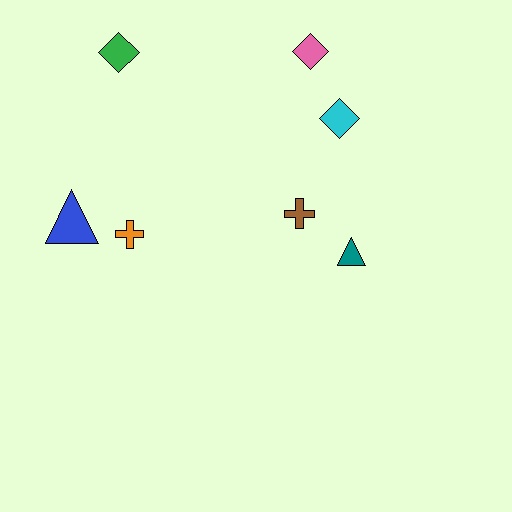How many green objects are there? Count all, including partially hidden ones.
There is 1 green object.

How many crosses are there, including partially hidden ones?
There are 2 crosses.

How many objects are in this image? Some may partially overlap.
There are 7 objects.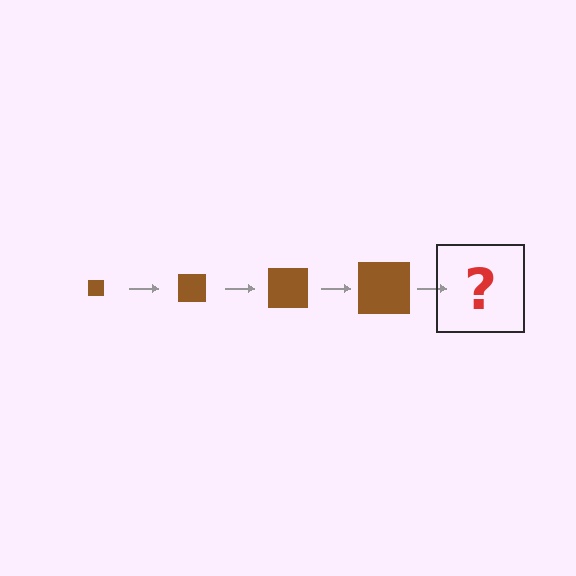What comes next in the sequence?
The next element should be a brown square, larger than the previous one.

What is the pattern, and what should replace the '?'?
The pattern is that the square gets progressively larger each step. The '?' should be a brown square, larger than the previous one.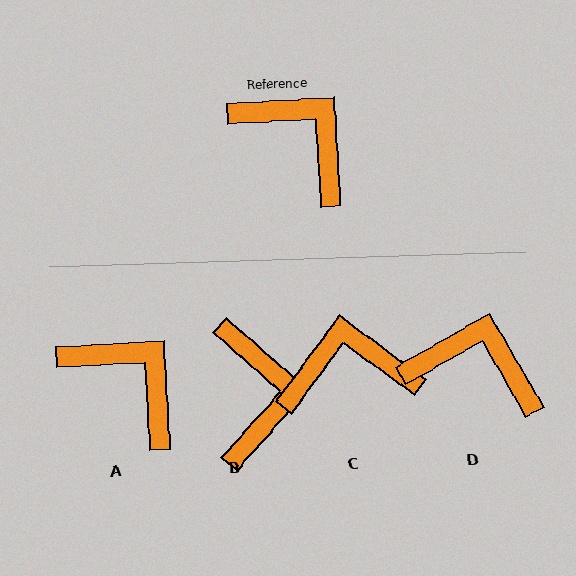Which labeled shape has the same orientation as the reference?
A.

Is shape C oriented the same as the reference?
No, it is off by about 50 degrees.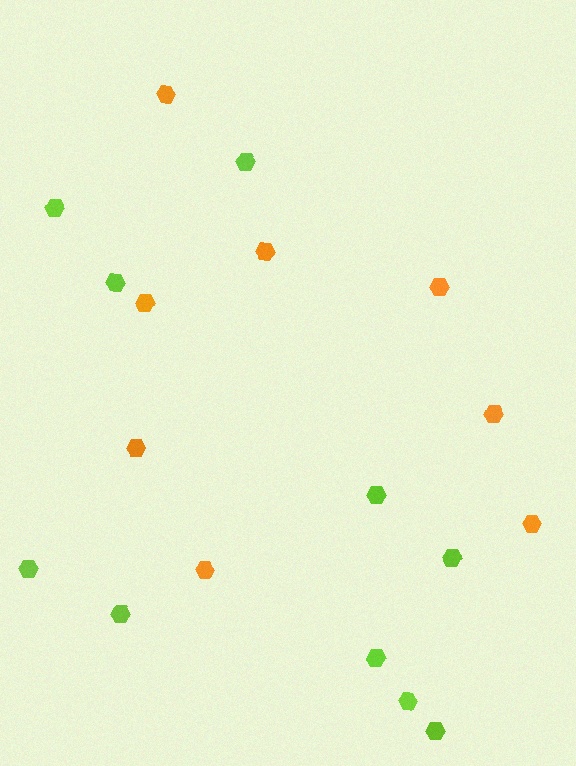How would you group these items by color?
There are 2 groups: one group of orange hexagons (8) and one group of lime hexagons (10).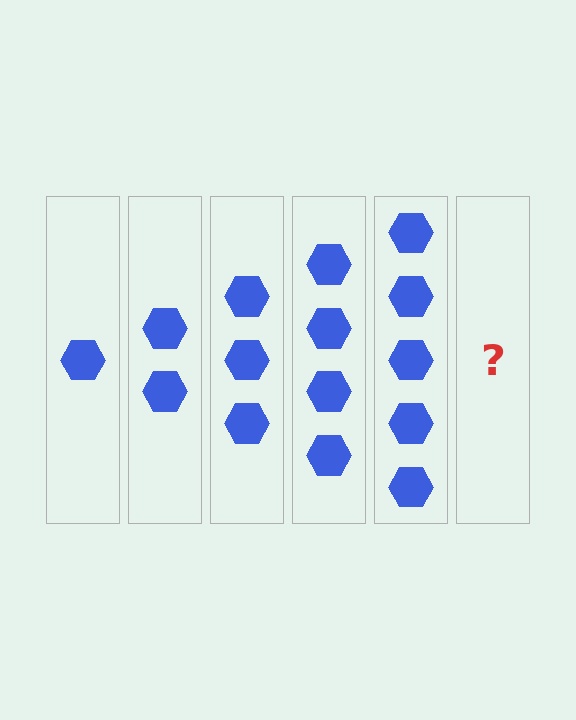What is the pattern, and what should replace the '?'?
The pattern is that each step adds one more hexagon. The '?' should be 6 hexagons.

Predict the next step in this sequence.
The next step is 6 hexagons.